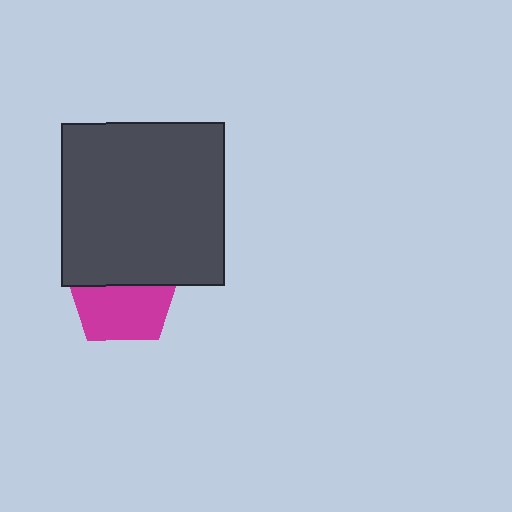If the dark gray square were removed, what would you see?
You would see the complete magenta pentagon.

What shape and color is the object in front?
The object in front is a dark gray square.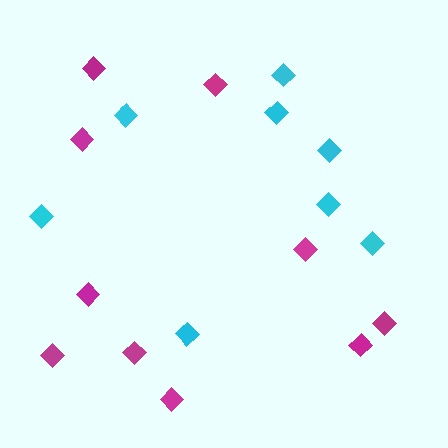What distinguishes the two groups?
There are 2 groups: one group of magenta diamonds (10) and one group of cyan diamonds (8).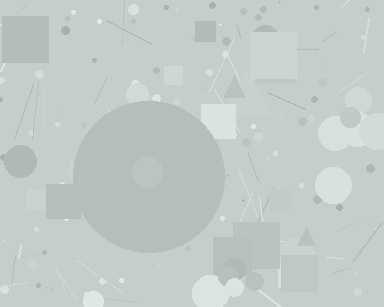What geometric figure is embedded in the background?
A circle is embedded in the background.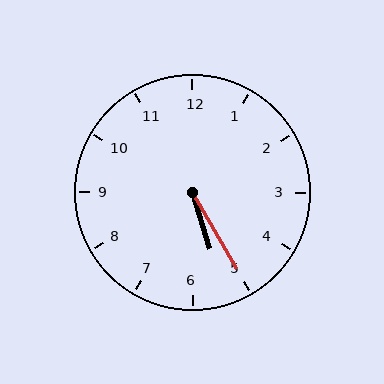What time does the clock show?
5:25.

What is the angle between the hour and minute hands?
Approximately 12 degrees.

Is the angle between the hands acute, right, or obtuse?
It is acute.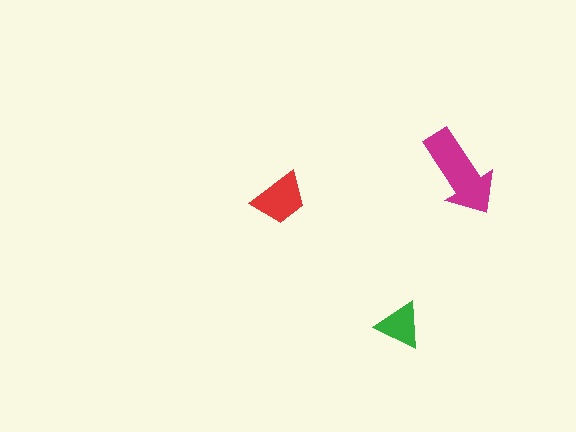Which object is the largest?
The magenta arrow.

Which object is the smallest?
The green triangle.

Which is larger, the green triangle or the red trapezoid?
The red trapezoid.